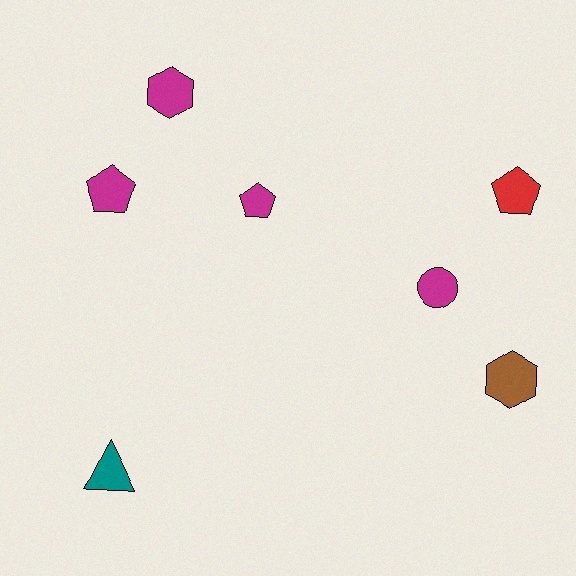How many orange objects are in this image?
There are no orange objects.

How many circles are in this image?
There is 1 circle.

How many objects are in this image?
There are 7 objects.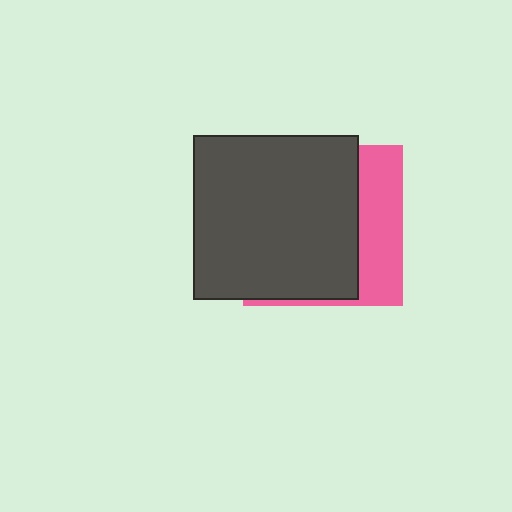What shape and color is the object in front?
The object in front is a dark gray square.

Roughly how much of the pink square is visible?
A small part of it is visible (roughly 30%).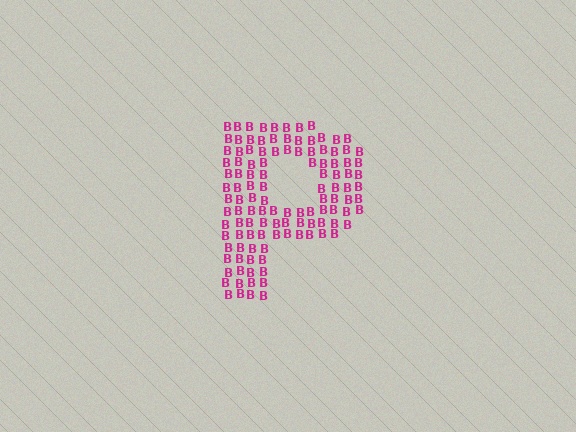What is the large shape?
The large shape is the letter P.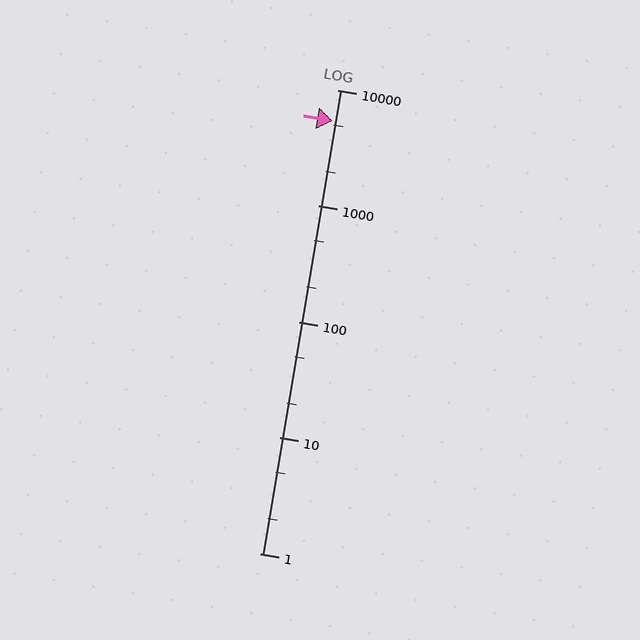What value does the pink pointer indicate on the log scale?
The pointer indicates approximately 5400.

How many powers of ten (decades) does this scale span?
The scale spans 4 decades, from 1 to 10000.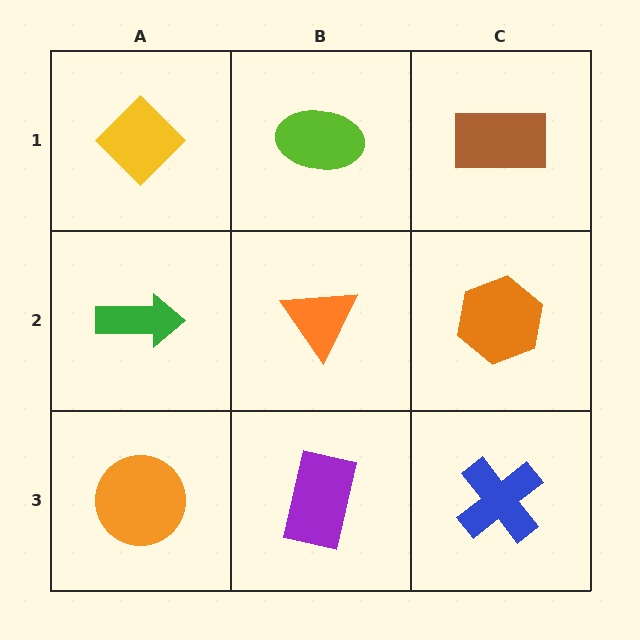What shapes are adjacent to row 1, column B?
An orange triangle (row 2, column B), a yellow diamond (row 1, column A), a brown rectangle (row 1, column C).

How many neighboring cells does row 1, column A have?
2.